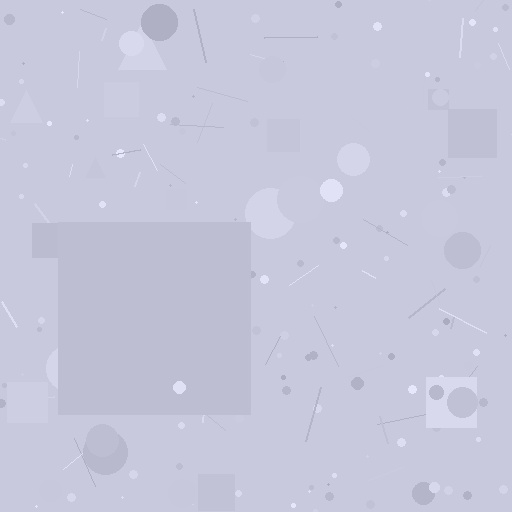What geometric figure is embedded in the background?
A square is embedded in the background.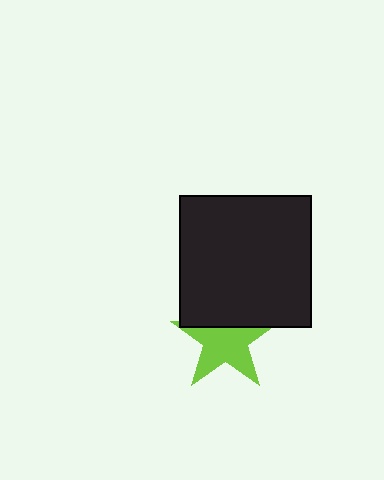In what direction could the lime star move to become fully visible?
The lime star could move down. That would shift it out from behind the black square entirely.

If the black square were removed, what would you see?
You would see the complete lime star.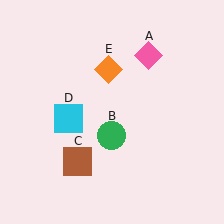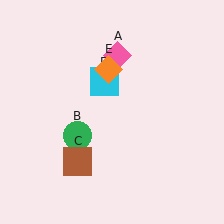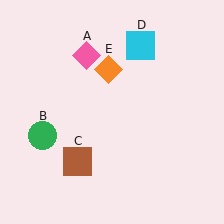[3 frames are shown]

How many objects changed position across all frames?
3 objects changed position: pink diamond (object A), green circle (object B), cyan square (object D).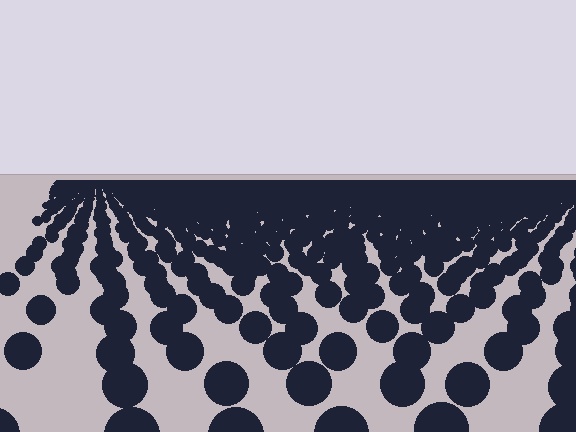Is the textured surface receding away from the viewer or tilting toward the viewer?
The surface is receding away from the viewer. Texture elements get smaller and denser toward the top.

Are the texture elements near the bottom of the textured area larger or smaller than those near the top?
Larger. Near the bottom, elements are closer to the viewer and appear at a bigger on-screen size.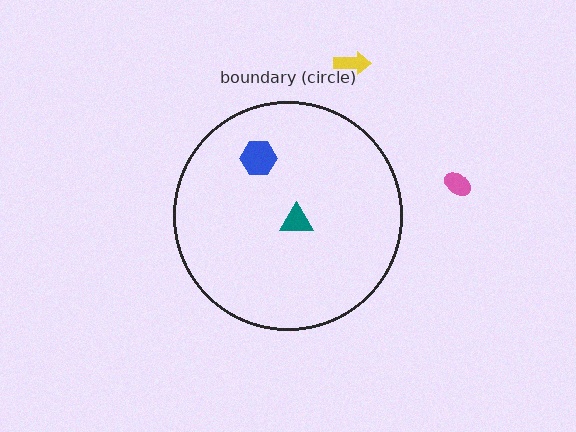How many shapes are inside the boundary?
2 inside, 2 outside.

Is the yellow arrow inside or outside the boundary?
Outside.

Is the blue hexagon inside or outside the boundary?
Inside.